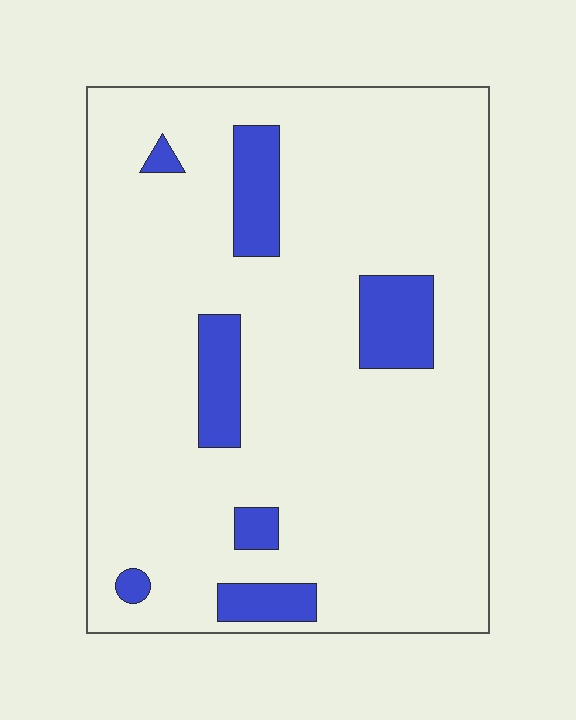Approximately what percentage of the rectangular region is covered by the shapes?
Approximately 10%.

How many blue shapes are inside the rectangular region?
7.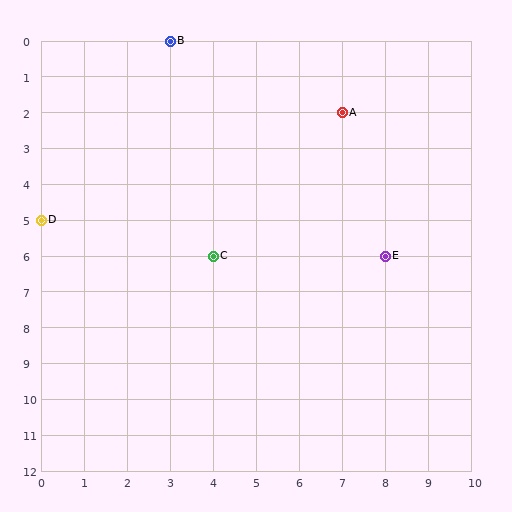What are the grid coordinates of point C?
Point C is at grid coordinates (4, 6).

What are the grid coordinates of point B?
Point B is at grid coordinates (3, 0).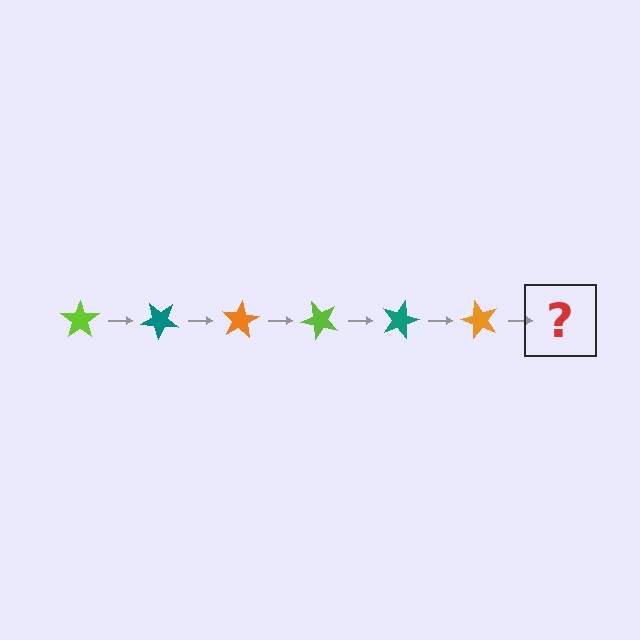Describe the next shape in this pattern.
It should be a lime star, rotated 240 degrees from the start.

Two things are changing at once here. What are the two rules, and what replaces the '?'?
The two rules are that it rotates 40 degrees each step and the color cycles through lime, teal, and orange. The '?' should be a lime star, rotated 240 degrees from the start.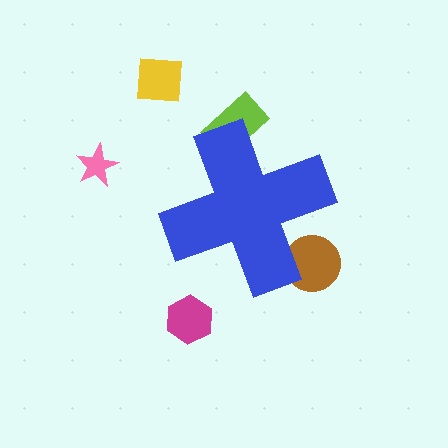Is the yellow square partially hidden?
No, the yellow square is fully visible.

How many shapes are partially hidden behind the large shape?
2 shapes are partially hidden.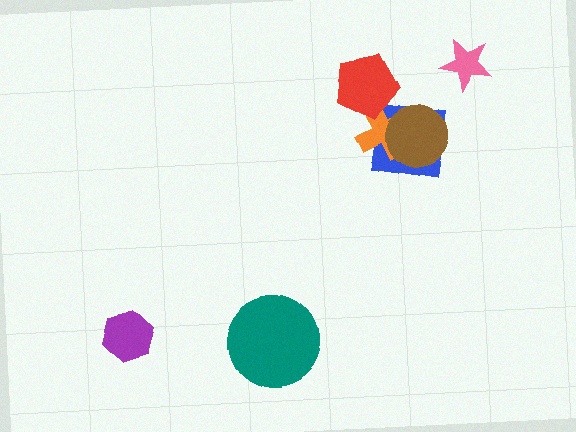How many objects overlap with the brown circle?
2 objects overlap with the brown circle.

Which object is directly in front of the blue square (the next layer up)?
The orange cross is directly in front of the blue square.